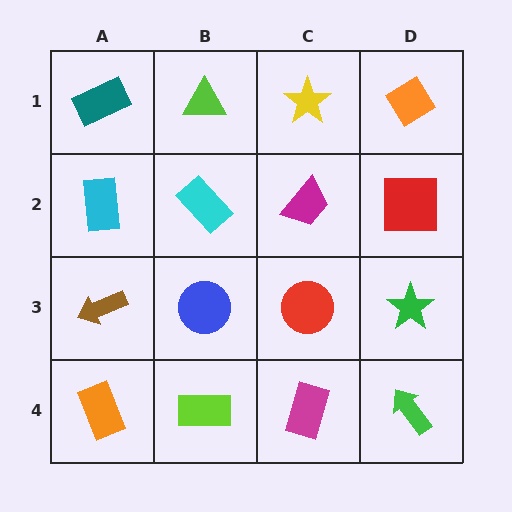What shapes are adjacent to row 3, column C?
A magenta trapezoid (row 2, column C), a magenta rectangle (row 4, column C), a blue circle (row 3, column B), a green star (row 3, column D).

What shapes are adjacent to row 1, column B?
A cyan rectangle (row 2, column B), a teal rectangle (row 1, column A), a yellow star (row 1, column C).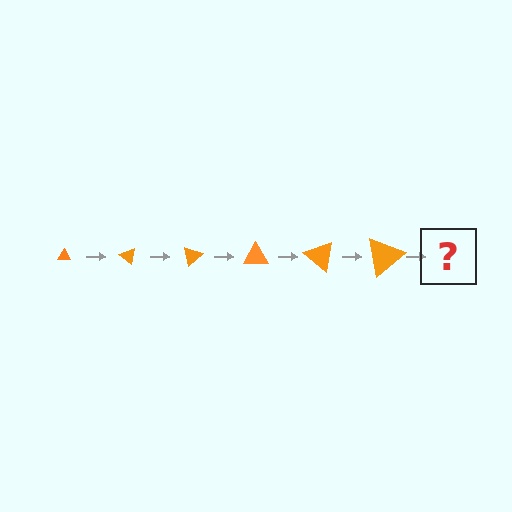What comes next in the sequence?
The next element should be a triangle, larger than the previous one and rotated 240 degrees from the start.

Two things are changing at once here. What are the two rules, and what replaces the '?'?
The two rules are that the triangle grows larger each step and it rotates 40 degrees each step. The '?' should be a triangle, larger than the previous one and rotated 240 degrees from the start.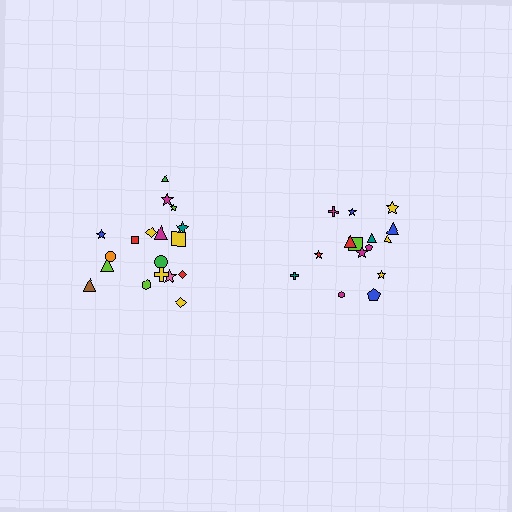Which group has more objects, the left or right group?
The left group.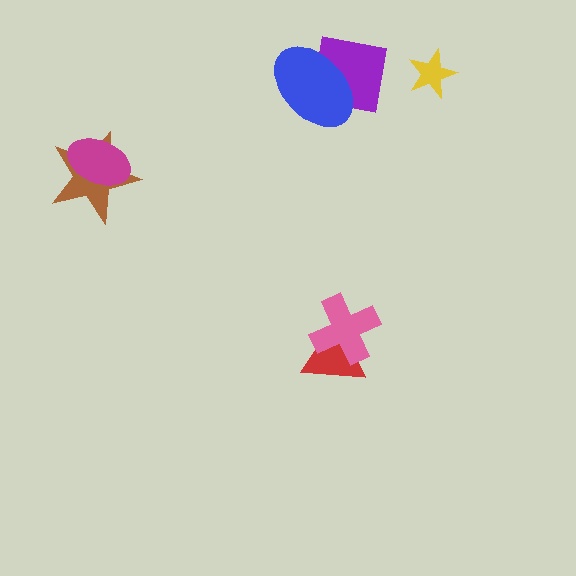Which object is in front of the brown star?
The magenta ellipse is in front of the brown star.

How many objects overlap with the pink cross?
1 object overlaps with the pink cross.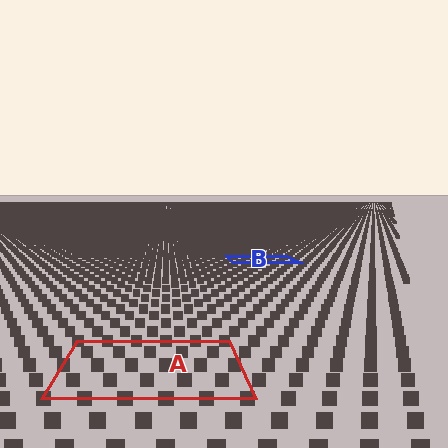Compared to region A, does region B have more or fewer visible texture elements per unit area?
Region B has more texture elements per unit area — they are packed more densely because it is farther away.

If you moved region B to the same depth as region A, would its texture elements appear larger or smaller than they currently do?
They would appear larger. At a closer depth, the same texture elements are projected at a bigger on-screen size.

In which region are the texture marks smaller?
The texture marks are smaller in region B, because it is farther away.